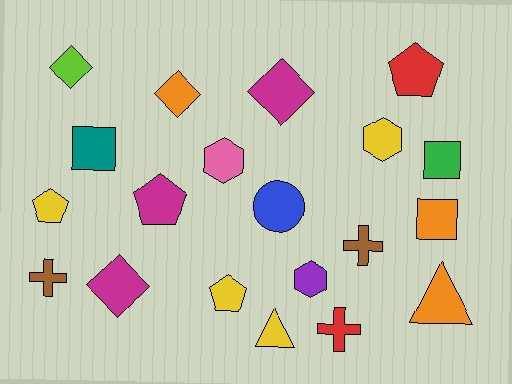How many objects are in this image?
There are 20 objects.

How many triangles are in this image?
There are 2 triangles.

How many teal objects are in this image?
There is 1 teal object.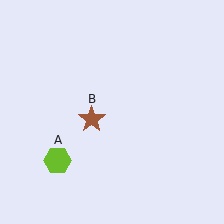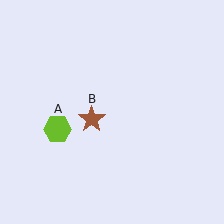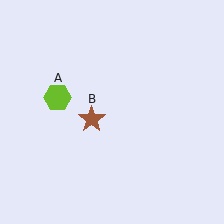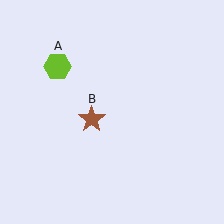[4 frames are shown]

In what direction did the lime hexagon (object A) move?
The lime hexagon (object A) moved up.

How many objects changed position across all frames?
1 object changed position: lime hexagon (object A).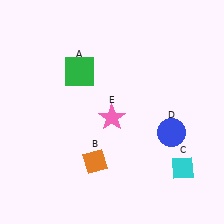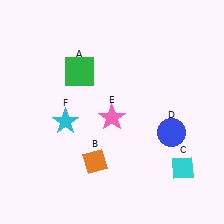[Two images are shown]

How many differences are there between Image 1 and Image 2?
There is 1 difference between the two images.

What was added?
A cyan star (F) was added in Image 2.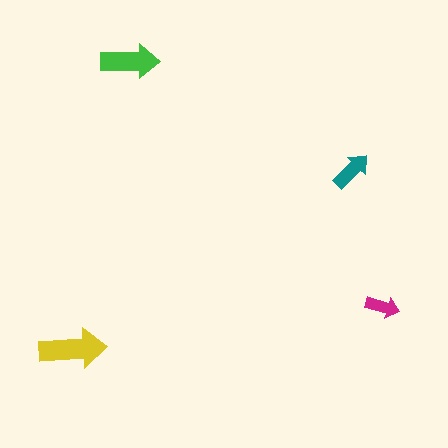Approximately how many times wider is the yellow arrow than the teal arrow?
About 1.5 times wider.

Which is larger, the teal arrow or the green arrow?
The green one.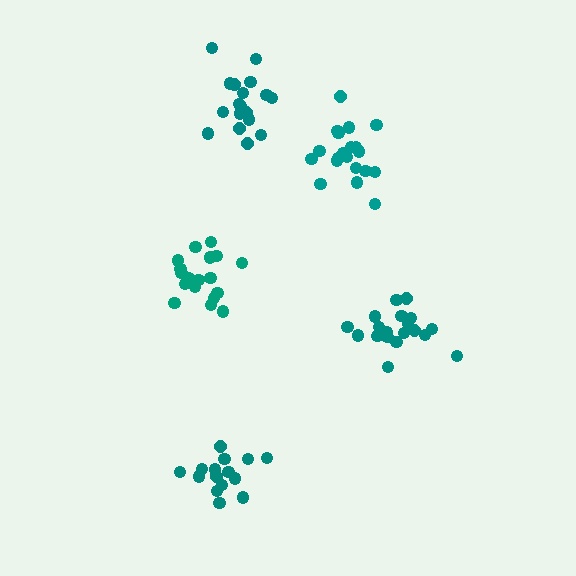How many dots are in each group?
Group 1: 19 dots, Group 2: 18 dots, Group 3: 15 dots, Group 4: 18 dots, Group 5: 20 dots (90 total).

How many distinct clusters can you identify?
There are 5 distinct clusters.